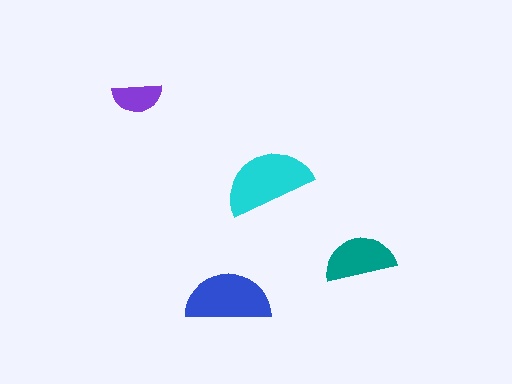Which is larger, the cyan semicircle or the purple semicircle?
The cyan one.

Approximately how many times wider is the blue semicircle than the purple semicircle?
About 1.5 times wider.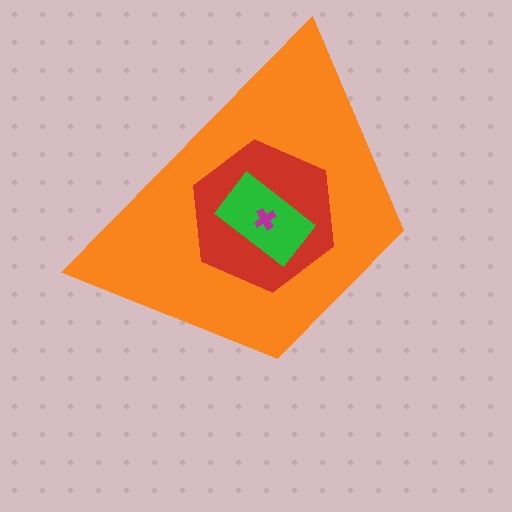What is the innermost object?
The magenta cross.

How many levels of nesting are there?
4.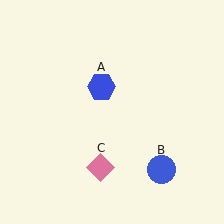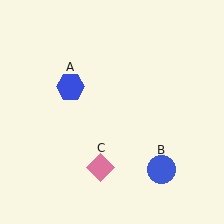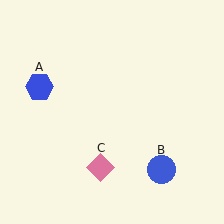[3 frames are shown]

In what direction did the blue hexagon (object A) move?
The blue hexagon (object A) moved left.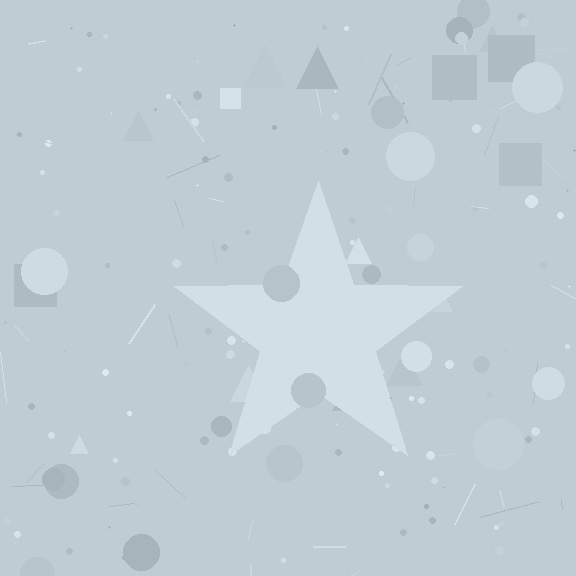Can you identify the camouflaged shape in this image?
The camouflaged shape is a star.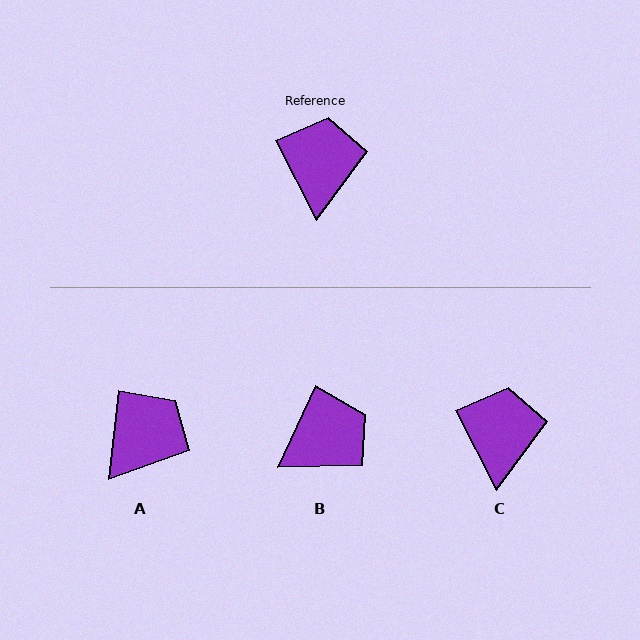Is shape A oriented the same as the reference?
No, it is off by about 34 degrees.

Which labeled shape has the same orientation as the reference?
C.